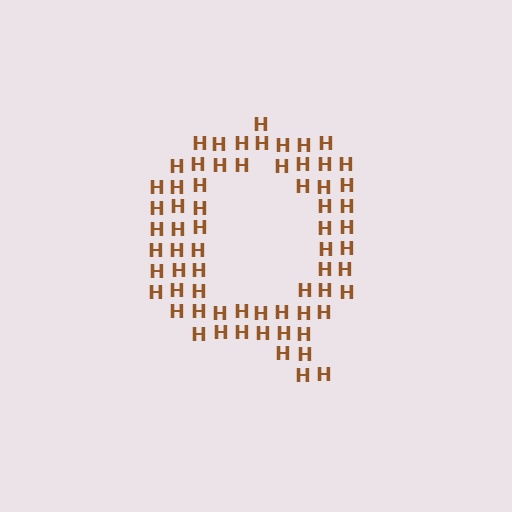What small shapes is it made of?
It is made of small letter H's.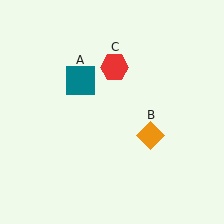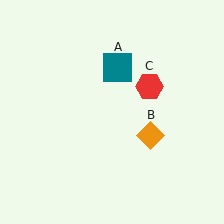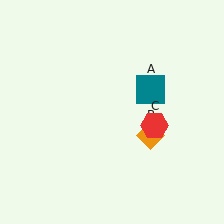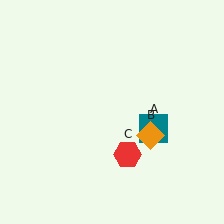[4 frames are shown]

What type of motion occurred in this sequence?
The teal square (object A), red hexagon (object C) rotated clockwise around the center of the scene.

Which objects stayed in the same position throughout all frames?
Orange diamond (object B) remained stationary.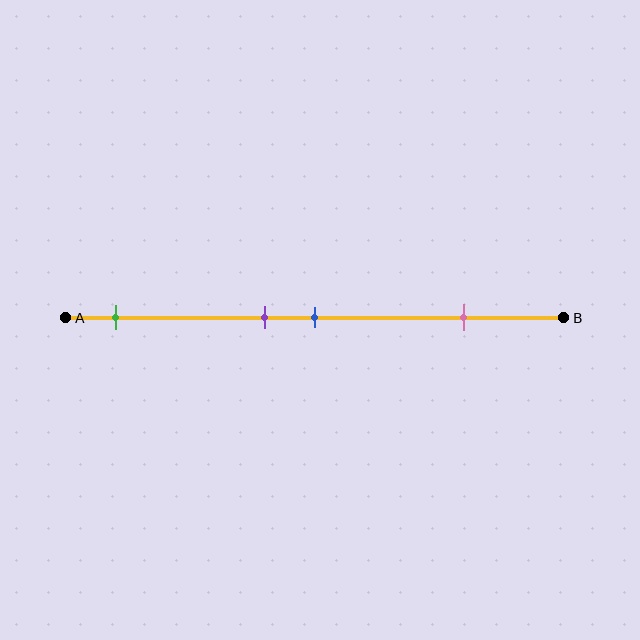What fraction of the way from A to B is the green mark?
The green mark is approximately 10% (0.1) of the way from A to B.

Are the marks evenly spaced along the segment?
No, the marks are not evenly spaced.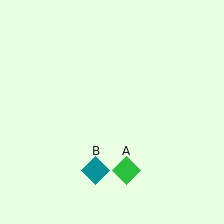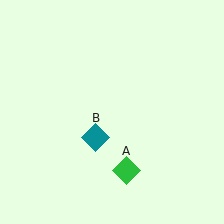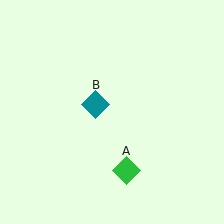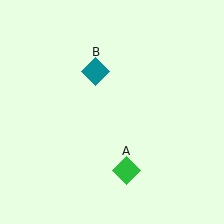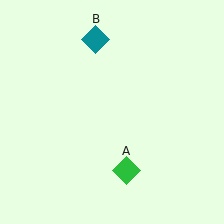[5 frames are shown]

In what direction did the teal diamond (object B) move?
The teal diamond (object B) moved up.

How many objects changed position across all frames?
1 object changed position: teal diamond (object B).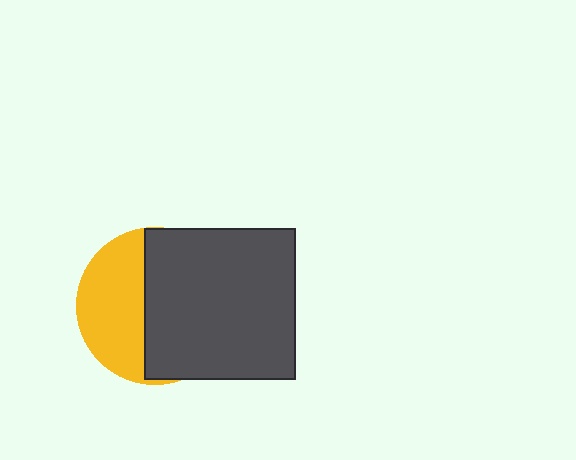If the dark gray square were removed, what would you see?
You would see the complete yellow circle.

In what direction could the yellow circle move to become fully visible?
The yellow circle could move left. That would shift it out from behind the dark gray square entirely.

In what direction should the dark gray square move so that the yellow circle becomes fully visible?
The dark gray square should move right. That is the shortest direction to clear the overlap and leave the yellow circle fully visible.